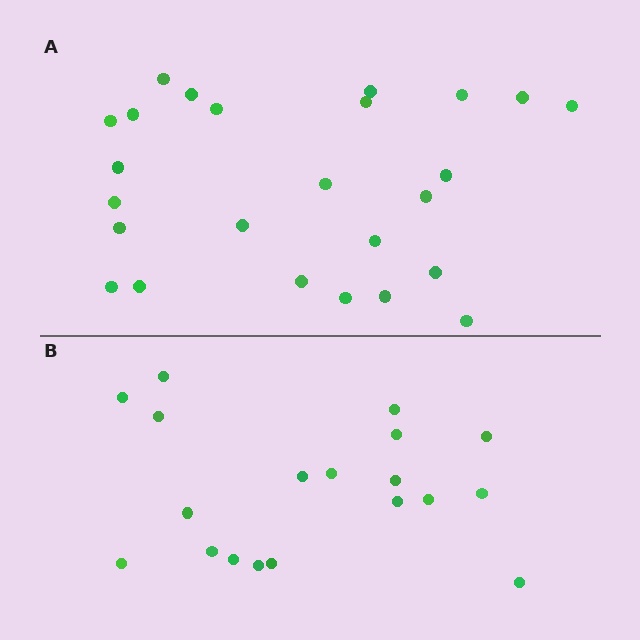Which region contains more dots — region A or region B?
Region A (the top region) has more dots.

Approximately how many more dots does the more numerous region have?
Region A has about 6 more dots than region B.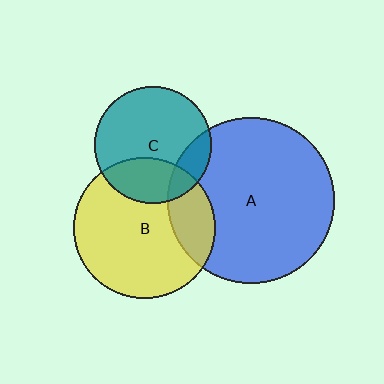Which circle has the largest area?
Circle A (blue).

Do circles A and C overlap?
Yes.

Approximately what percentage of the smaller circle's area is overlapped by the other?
Approximately 15%.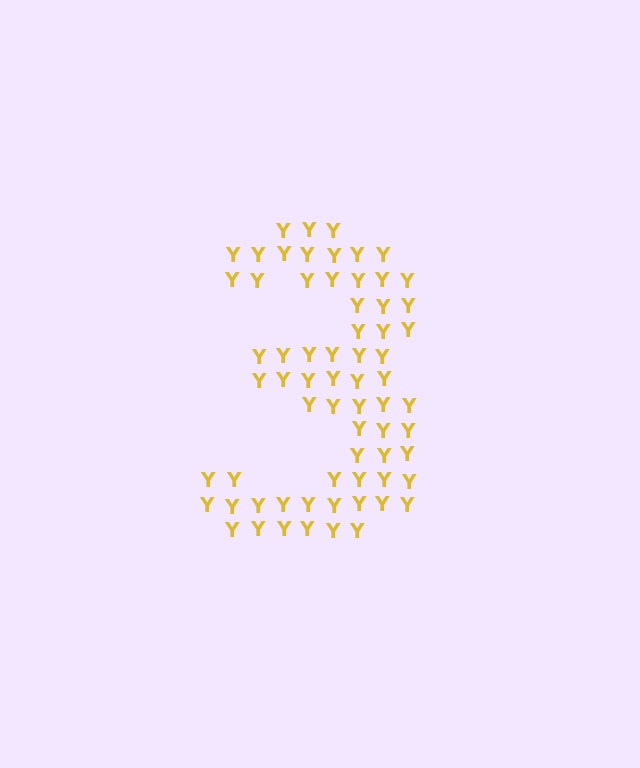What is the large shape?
The large shape is the digit 3.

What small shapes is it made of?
It is made of small letter Y's.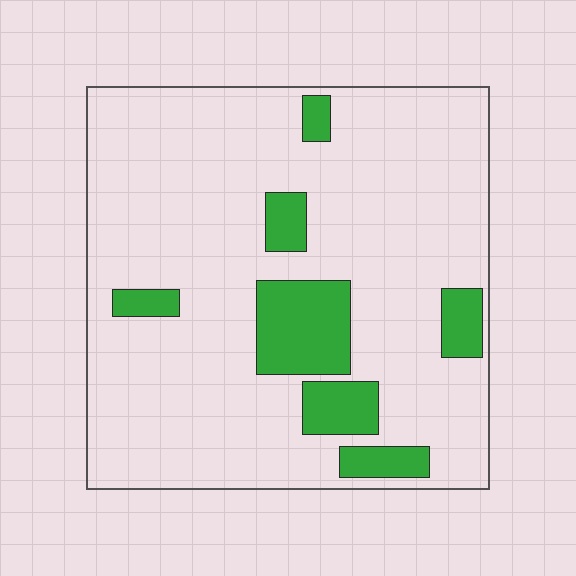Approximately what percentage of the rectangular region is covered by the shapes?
Approximately 15%.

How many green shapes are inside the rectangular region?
7.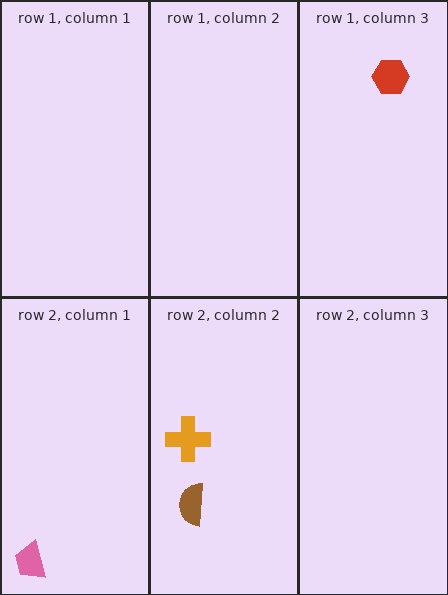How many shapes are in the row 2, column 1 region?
1.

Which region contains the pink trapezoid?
The row 2, column 1 region.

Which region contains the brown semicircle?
The row 2, column 2 region.